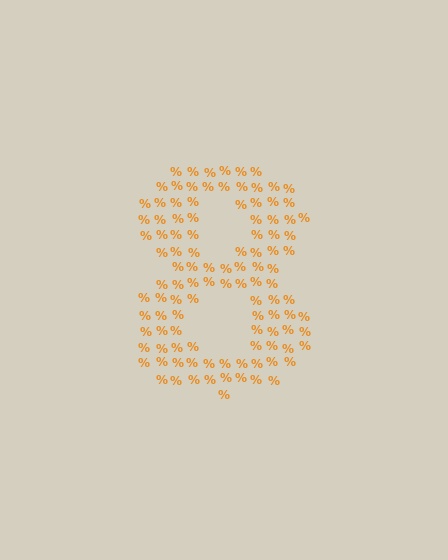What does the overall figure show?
The overall figure shows the digit 8.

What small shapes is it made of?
It is made of small percent signs.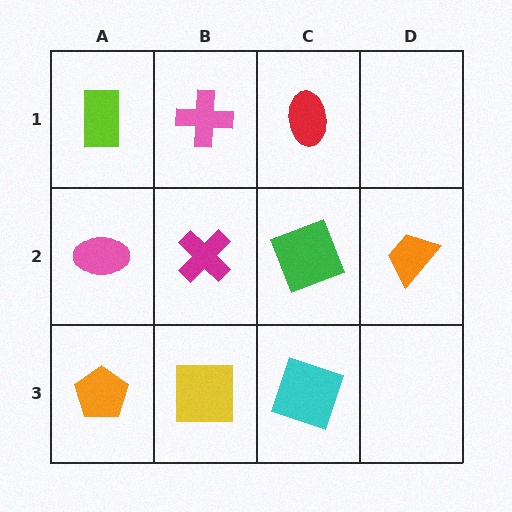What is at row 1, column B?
A pink cross.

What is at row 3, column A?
An orange pentagon.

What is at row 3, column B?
A yellow square.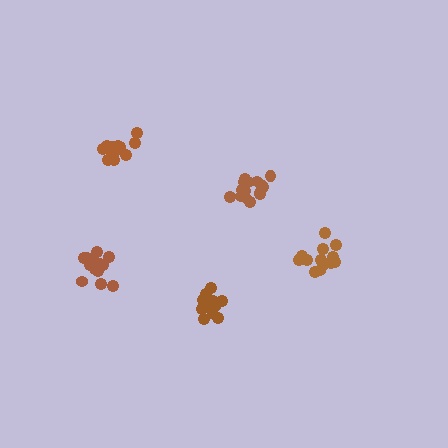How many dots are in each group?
Group 1: 14 dots, Group 2: 15 dots, Group 3: 16 dots, Group 4: 12 dots, Group 5: 15 dots (72 total).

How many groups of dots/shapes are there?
There are 5 groups.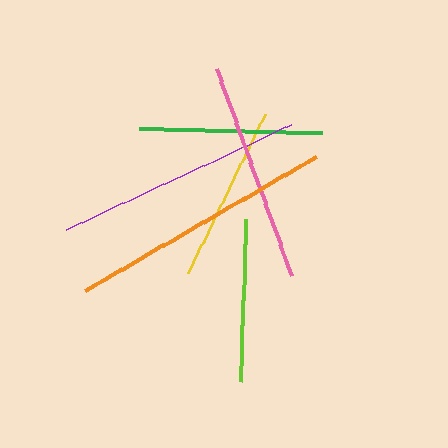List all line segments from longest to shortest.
From longest to shortest: orange, purple, pink, green, yellow, lime.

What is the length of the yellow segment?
The yellow segment is approximately 176 pixels long.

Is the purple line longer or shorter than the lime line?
The purple line is longer than the lime line.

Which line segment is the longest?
The orange line is the longest at approximately 265 pixels.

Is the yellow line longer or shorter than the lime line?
The yellow line is longer than the lime line.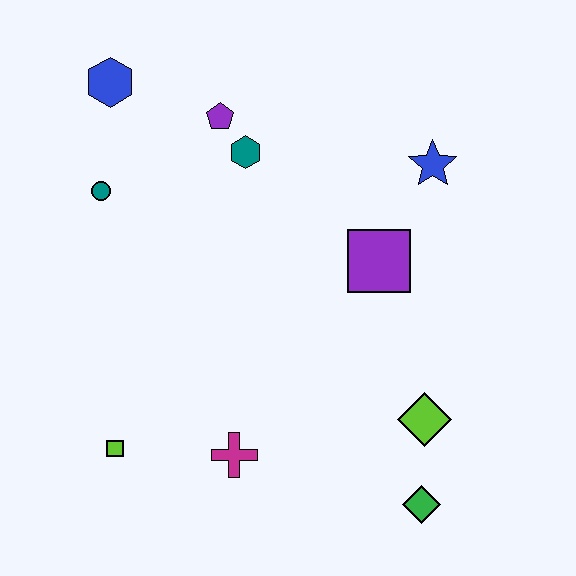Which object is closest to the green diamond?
The lime diamond is closest to the green diamond.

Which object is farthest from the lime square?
The blue star is farthest from the lime square.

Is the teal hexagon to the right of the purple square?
No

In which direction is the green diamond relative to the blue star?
The green diamond is below the blue star.